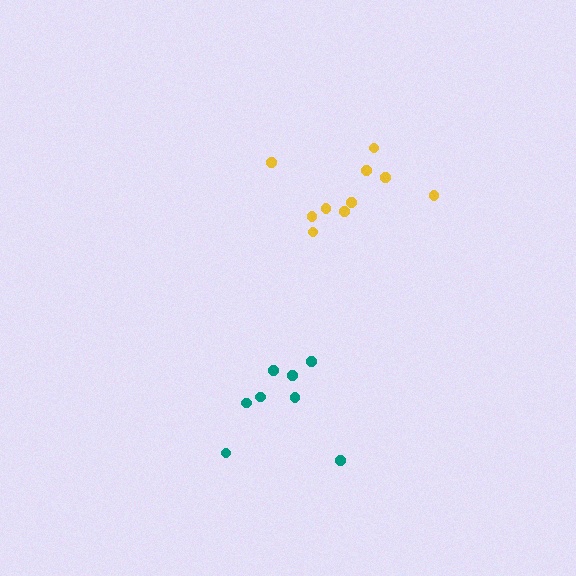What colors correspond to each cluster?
The clusters are colored: yellow, teal.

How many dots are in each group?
Group 1: 10 dots, Group 2: 8 dots (18 total).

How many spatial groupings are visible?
There are 2 spatial groupings.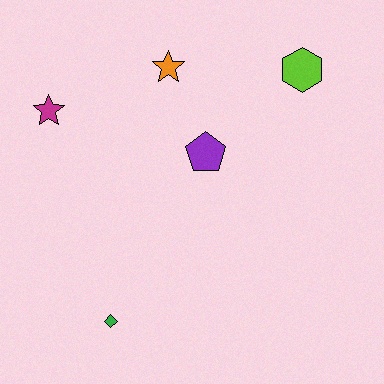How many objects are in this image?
There are 5 objects.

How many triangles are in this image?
There are no triangles.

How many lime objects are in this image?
There is 1 lime object.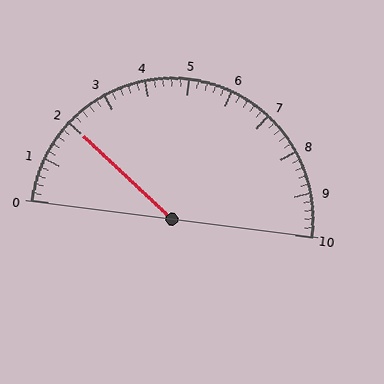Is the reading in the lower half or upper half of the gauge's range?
The reading is in the lower half of the range (0 to 10).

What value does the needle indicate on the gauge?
The needle indicates approximately 2.0.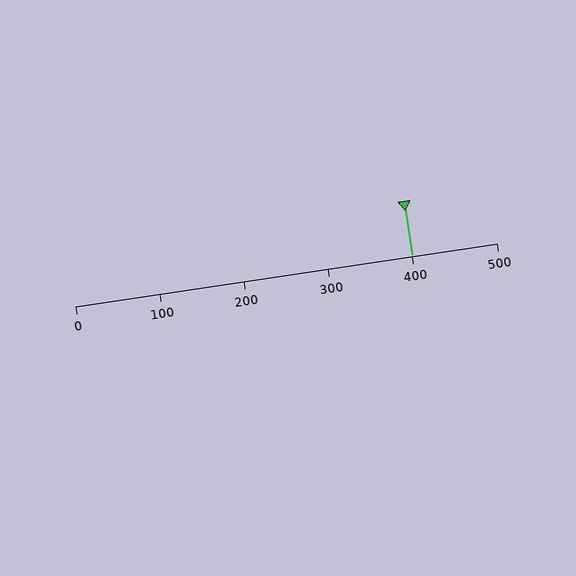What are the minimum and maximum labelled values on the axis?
The axis runs from 0 to 500.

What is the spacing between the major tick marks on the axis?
The major ticks are spaced 100 apart.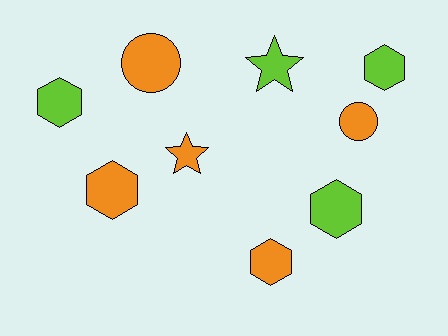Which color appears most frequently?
Orange, with 5 objects.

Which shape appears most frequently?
Hexagon, with 5 objects.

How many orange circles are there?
There are 2 orange circles.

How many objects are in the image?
There are 9 objects.